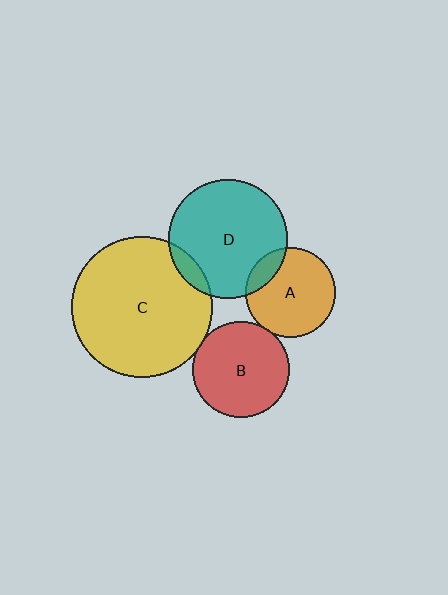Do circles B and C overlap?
Yes.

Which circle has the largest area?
Circle C (yellow).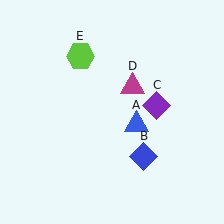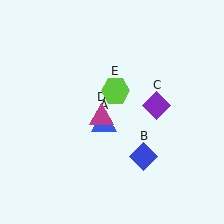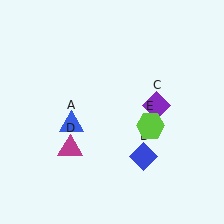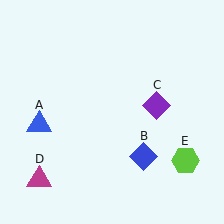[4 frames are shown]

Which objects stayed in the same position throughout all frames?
Blue diamond (object B) and purple diamond (object C) remained stationary.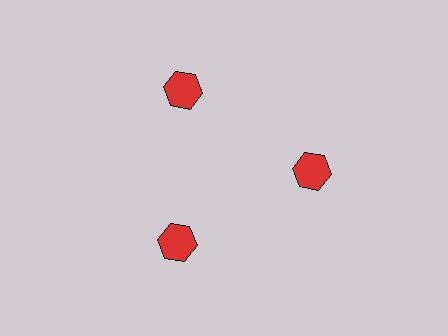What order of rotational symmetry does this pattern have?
This pattern has 3-fold rotational symmetry.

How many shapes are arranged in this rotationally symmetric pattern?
There are 3 shapes, arranged in 3 groups of 1.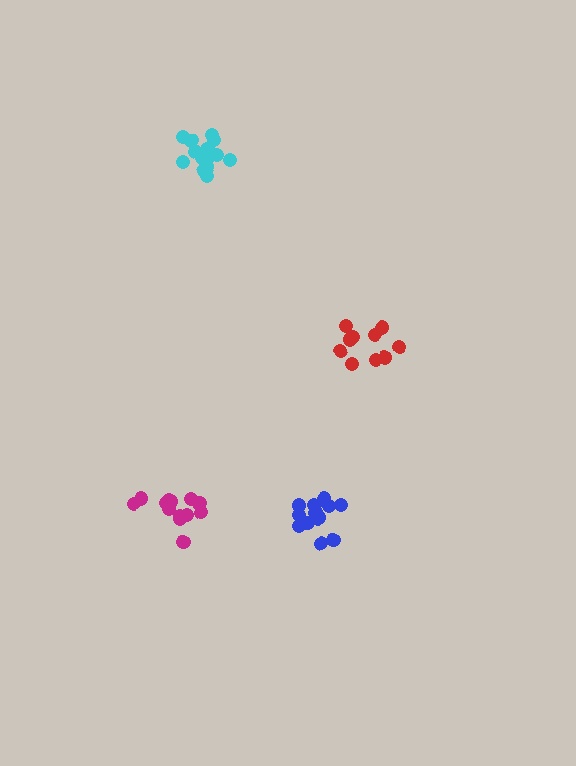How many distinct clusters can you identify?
There are 4 distinct clusters.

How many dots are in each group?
Group 1: 11 dots, Group 2: 13 dots, Group 3: 14 dots, Group 4: 14 dots (52 total).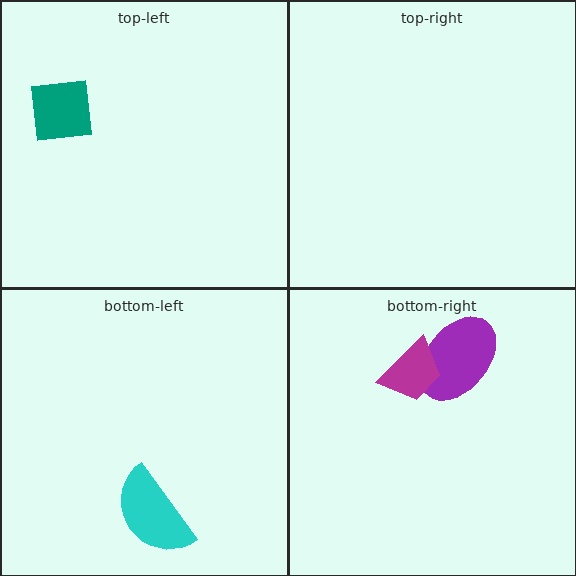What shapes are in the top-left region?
The teal square.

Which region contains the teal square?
The top-left region.